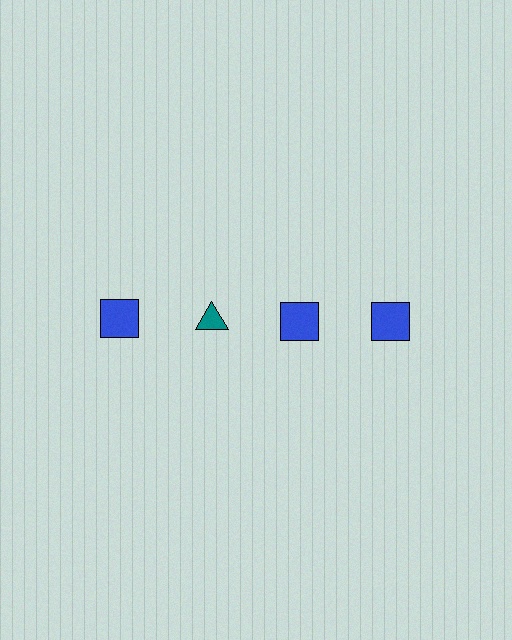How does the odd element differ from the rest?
It differs in both color (teal instead of blue) and shape (triangle instead of square).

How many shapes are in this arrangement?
There are 4 shapes arranged in a grid pattern.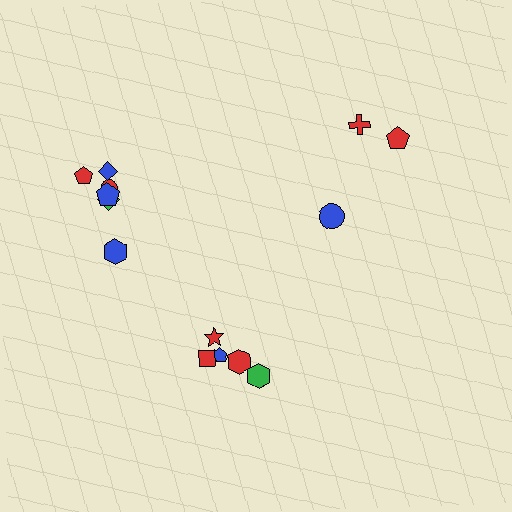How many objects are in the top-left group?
There are 6 objects.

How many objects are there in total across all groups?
There are 14 objects.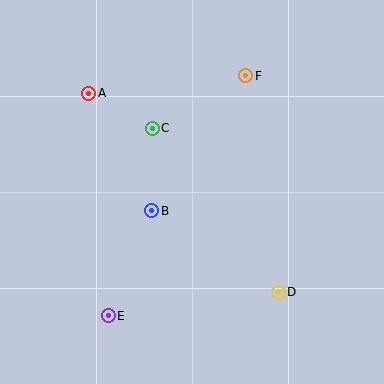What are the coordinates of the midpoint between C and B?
The midpoint between C and B is at (152, 169).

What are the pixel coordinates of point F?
Point F is at (246, 76).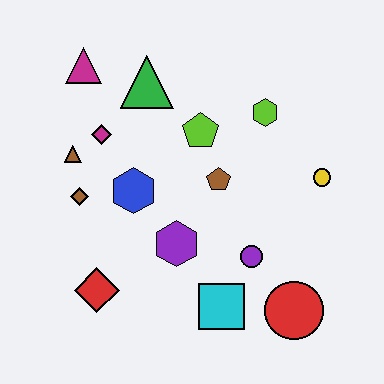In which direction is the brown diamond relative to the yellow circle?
The brown diamond is to the left of the yellow circle.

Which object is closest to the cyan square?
The purple circle is closest to the cyan square.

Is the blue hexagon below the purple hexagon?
No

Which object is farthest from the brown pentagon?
The magenta triangle is farthest from the brown pentagon.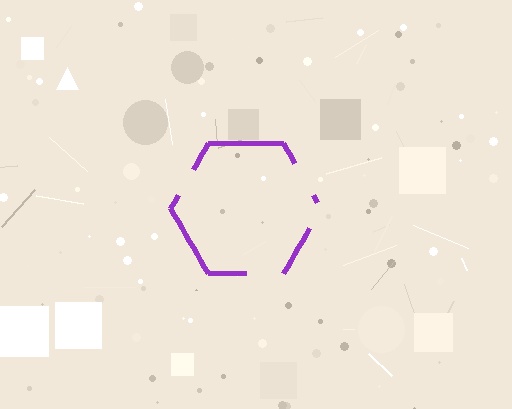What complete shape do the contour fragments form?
The contour fragments form a hexagon.